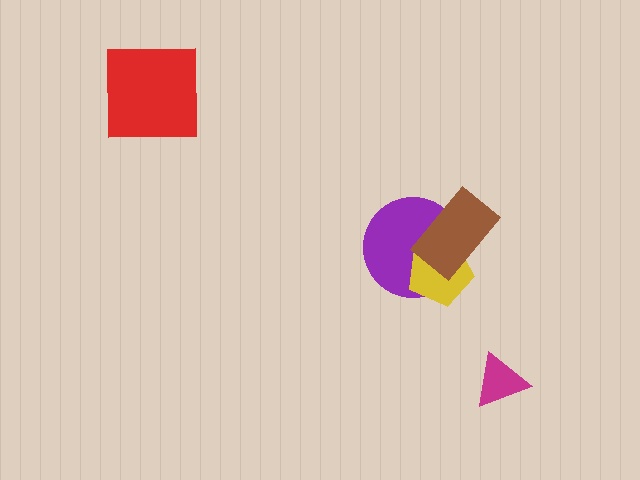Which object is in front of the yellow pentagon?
The brown rectangle is in front of the yellow pentagon.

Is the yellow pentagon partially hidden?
Yes, it is partially covered by another shape.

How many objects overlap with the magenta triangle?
0 objects overlap with the magenta triangle.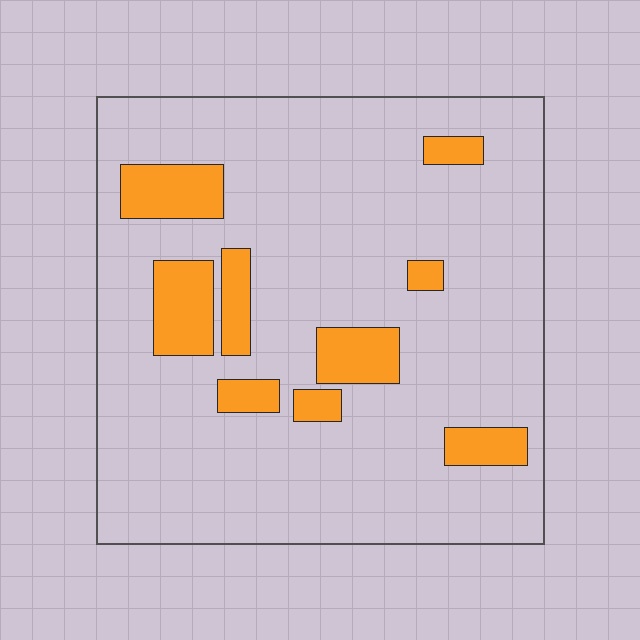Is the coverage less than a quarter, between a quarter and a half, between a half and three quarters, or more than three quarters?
Less than a quarter.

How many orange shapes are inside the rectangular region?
9.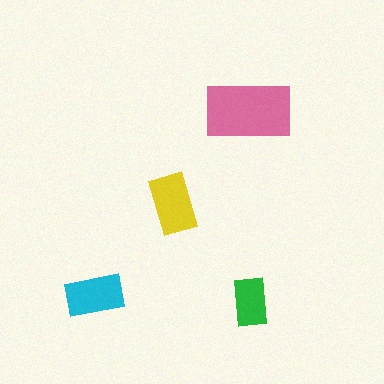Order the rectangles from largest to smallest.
the pink one, the yellow one, the cyan one, the green one.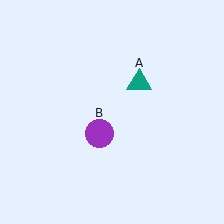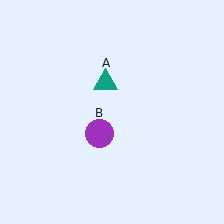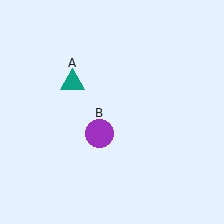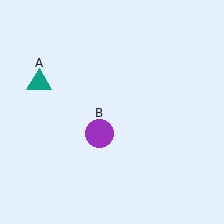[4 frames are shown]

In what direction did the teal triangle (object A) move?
The teal triangle (object A) moved left.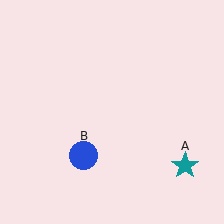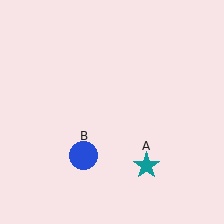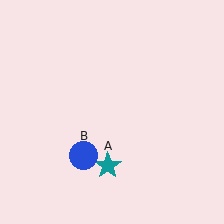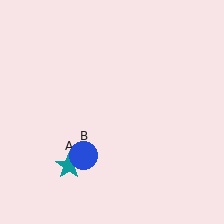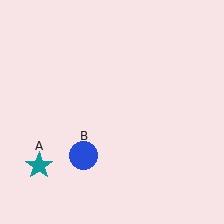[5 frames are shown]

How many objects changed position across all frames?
1 object changed position: teal star (object A).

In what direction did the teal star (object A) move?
The teal star (object A) moved left.